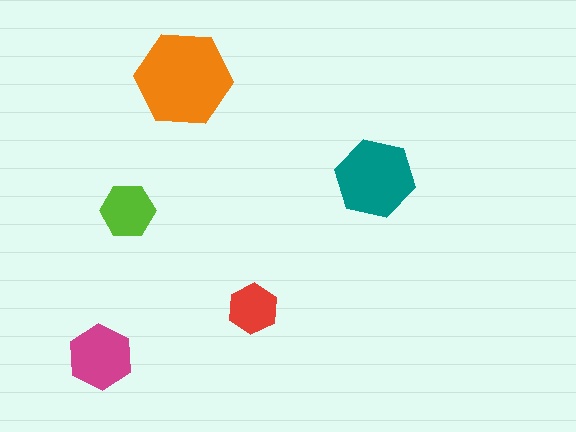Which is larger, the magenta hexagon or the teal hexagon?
The teal one.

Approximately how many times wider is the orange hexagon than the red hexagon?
About 2 times wider.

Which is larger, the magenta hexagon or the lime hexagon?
The magenta one.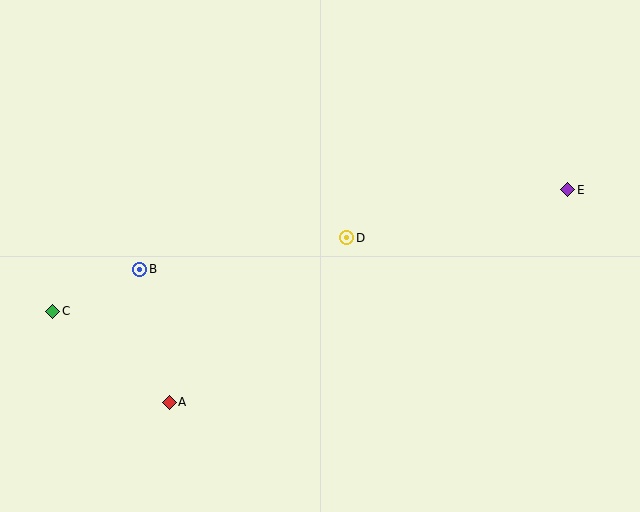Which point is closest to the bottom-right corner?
Point E is closest to the bottom-right corner.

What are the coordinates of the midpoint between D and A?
The midpoint between D and A is at (258, 320).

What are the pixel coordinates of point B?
Point B is at (140, 269).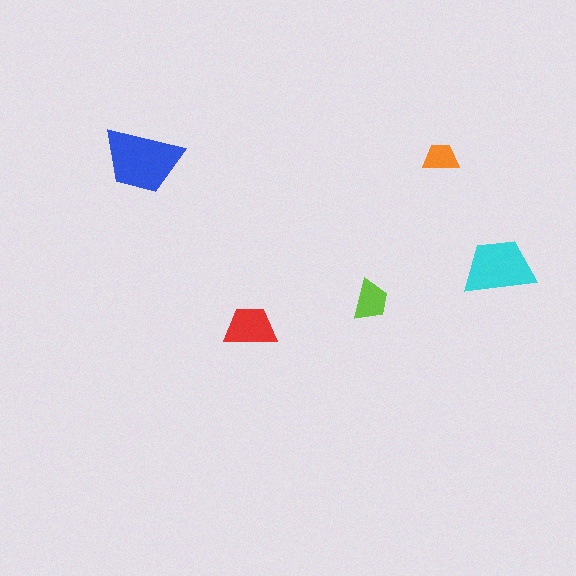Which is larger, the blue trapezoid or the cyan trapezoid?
The blue one.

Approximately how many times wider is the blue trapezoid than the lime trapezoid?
About 2 times wider.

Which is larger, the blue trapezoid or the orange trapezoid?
The blue one.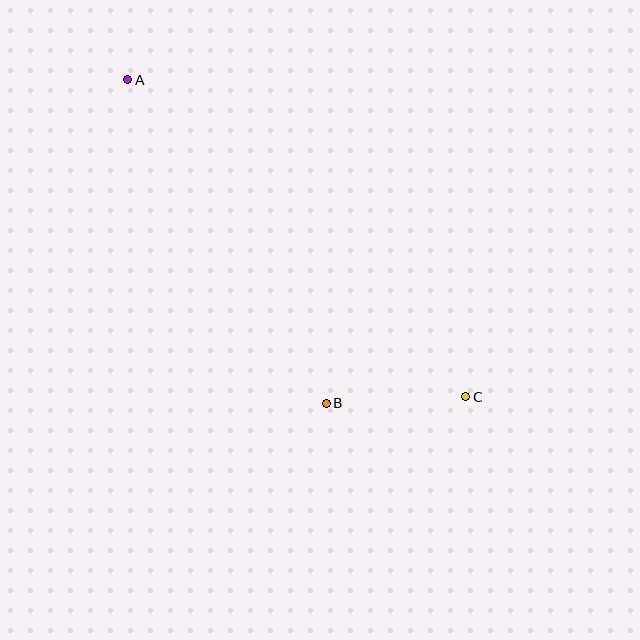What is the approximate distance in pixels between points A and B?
The distance between A and B is approximately 380 pixels.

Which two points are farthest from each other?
Points A and C are farthest from each other.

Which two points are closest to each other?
Points B and C are closest to each other.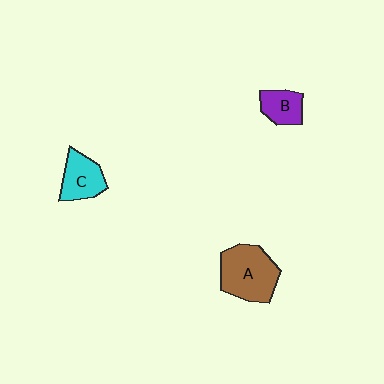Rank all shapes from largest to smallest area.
From largest to smallest: A (brown), C (cyan), B (purple).